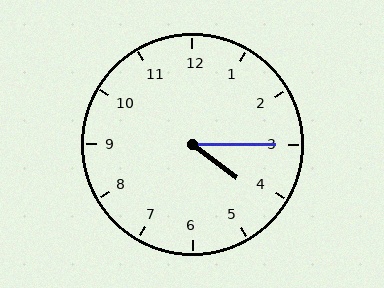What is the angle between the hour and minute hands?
Approximately 38 degrees.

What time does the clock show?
4:15.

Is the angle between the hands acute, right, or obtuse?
It is acute.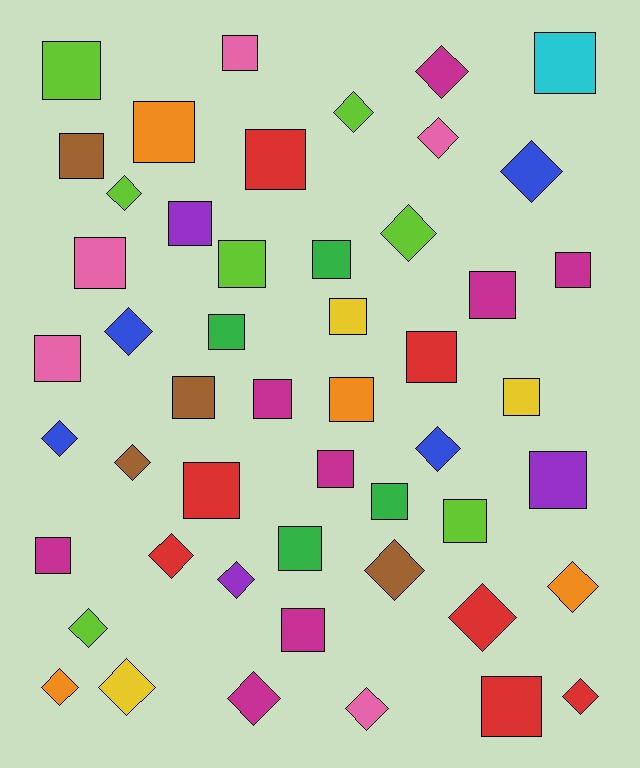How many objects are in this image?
There are 50 objects.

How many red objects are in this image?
There are 7 red objects.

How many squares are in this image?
There are 29 squares.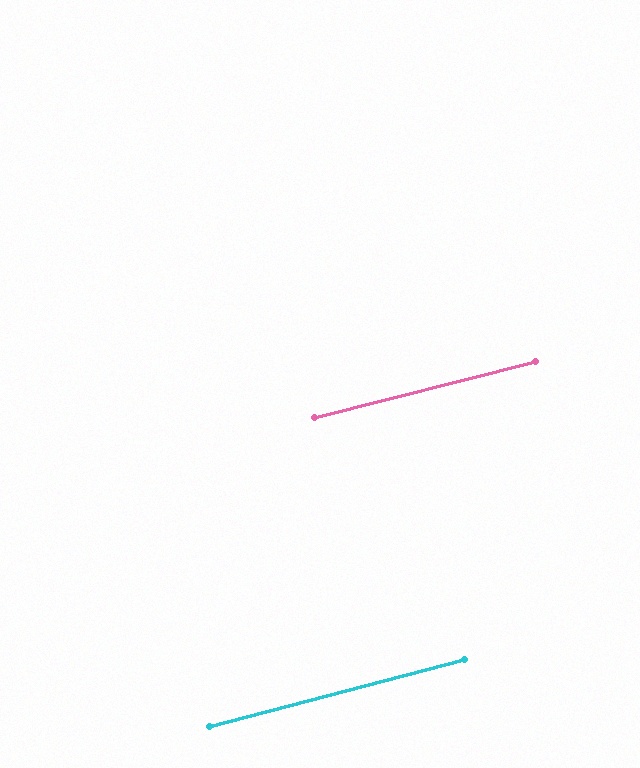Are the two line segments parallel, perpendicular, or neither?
Parallel — their directions differ by only 0.5°.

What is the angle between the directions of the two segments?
Approximately 0 degrees.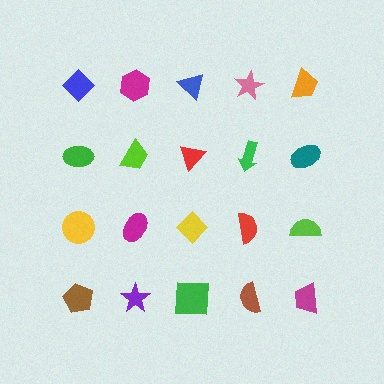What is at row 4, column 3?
A green square.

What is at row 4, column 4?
A brown semicircle.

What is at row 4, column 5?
A magenta trapezoid.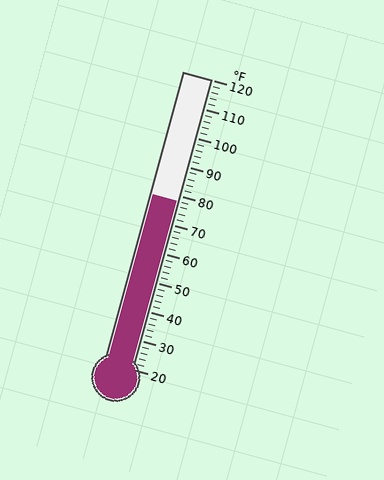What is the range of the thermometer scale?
The thermometer scale ranges from 20°F to 120°F.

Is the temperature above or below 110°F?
The temperature is below 110°F.